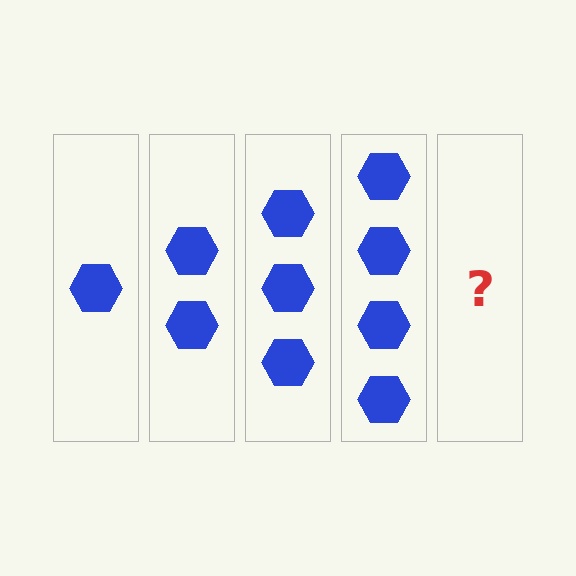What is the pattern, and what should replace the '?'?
The pattern is that each step adds one more hexagon. The '?' should be 5 hexagons.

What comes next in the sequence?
The next element should be 5 hexagons.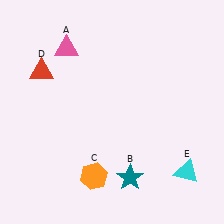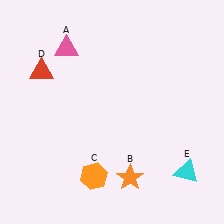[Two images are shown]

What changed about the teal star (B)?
In Image 1, B is teal. In Image 2, it changed to orange.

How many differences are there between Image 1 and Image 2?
There is 1 difference between the two images.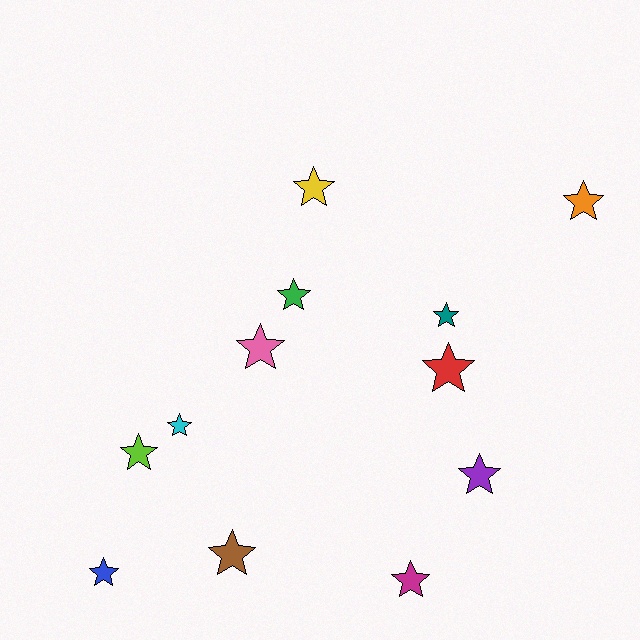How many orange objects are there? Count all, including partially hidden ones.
There is 1 orange object.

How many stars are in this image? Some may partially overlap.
There are 12 stars.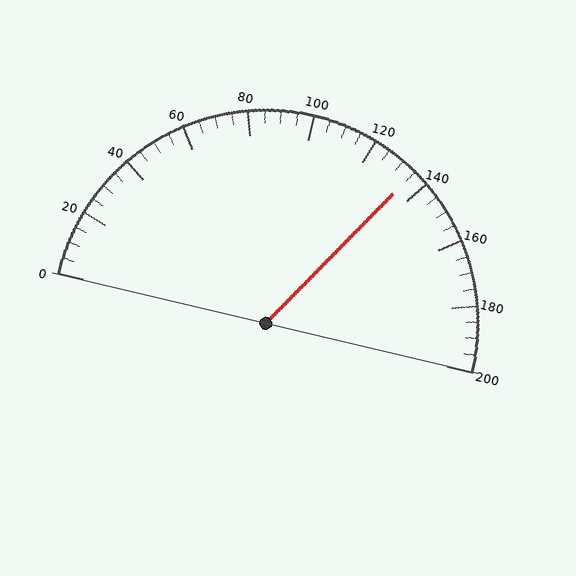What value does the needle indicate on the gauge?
The needle indicates approximately 135.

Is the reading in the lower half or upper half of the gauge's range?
The reading is in the upper half of the range (0 to 200).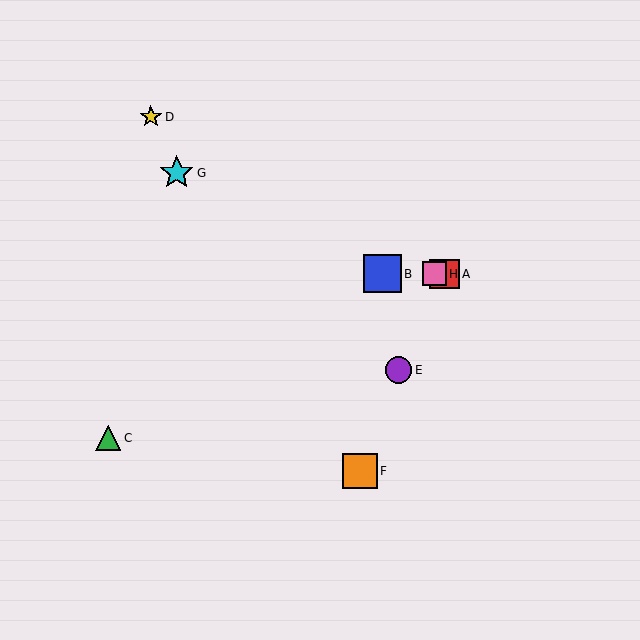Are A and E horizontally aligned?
No, A is at y≈274 and E is at y≈370.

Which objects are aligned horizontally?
Objects A, B, H are aligned horizontally.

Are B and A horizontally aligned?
Yes, both are at y≈274.